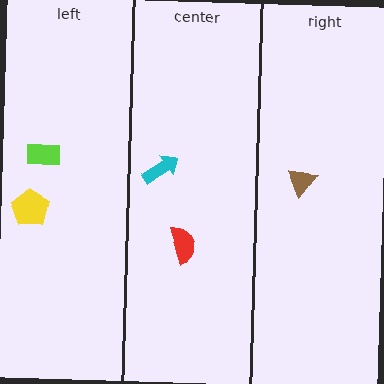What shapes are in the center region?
The red semicircle, the cyan arrow.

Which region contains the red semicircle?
The center region.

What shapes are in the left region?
The lime rectangle, the yellow pentagon.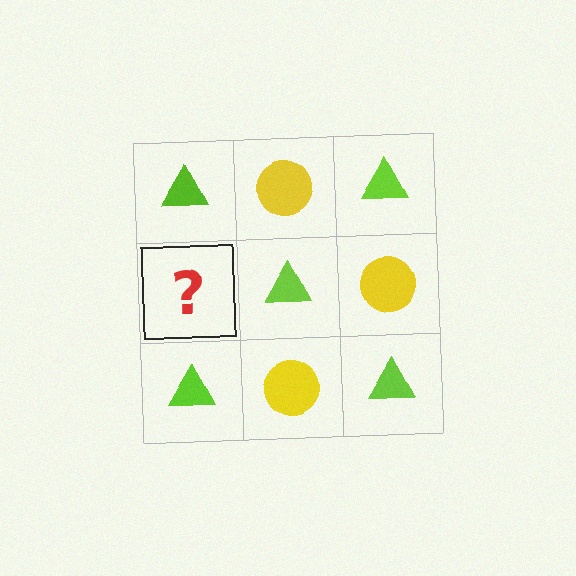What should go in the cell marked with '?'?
The missing cell should contain a yellow circle.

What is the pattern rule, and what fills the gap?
The rule is that it alternates lime triangle and yellow circle in a checkerboard pattern. The gap should be filled with a yellow circle.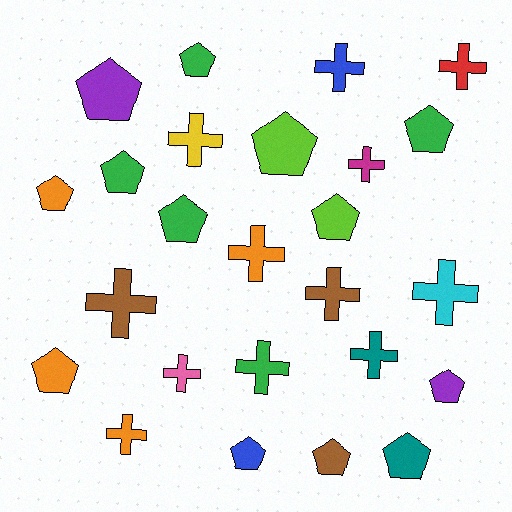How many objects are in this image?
There are 25 objects.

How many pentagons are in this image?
There are 13 pentagons.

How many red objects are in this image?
There is 1 red object.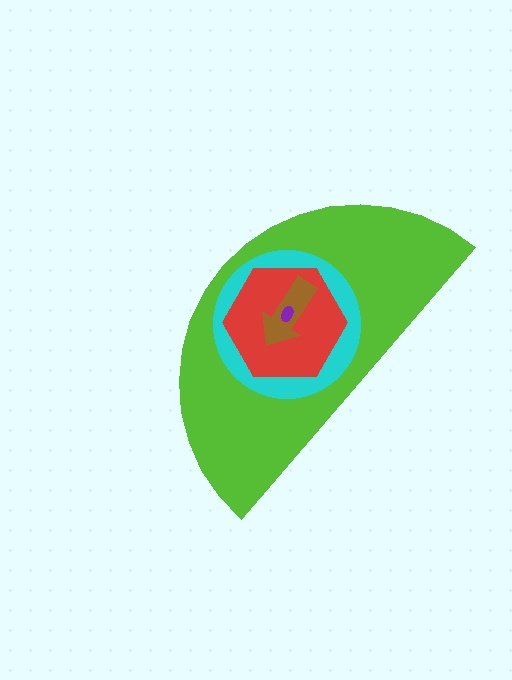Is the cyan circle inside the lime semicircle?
Yes.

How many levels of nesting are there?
5.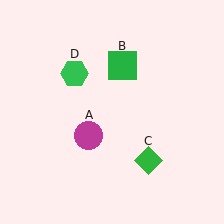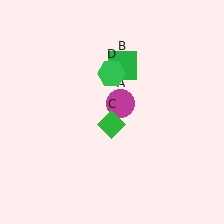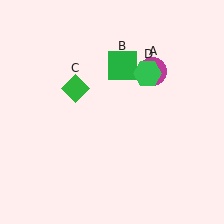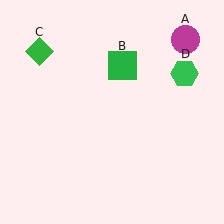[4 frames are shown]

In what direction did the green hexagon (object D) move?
The green hexagon (object D) moved right.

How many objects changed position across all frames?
3 objects changed position: magenta circle (object A), green diamond (object C), green hexagon (object D).